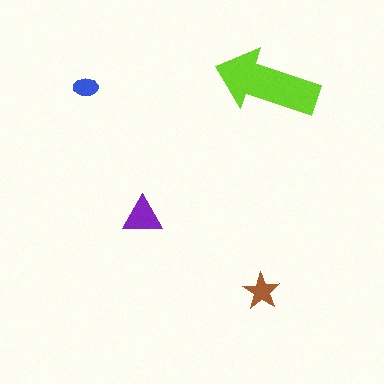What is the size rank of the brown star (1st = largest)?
3rd.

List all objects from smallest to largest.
The blue ellipse, the brown star, the purple triangle, the lime arrow.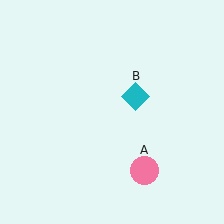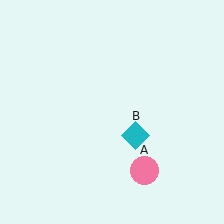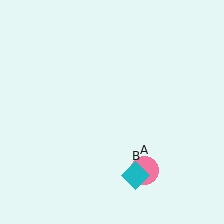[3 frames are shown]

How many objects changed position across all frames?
1 object changed position: cyan diamond (object B).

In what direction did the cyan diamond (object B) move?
The cyan diamond (object B) moved down.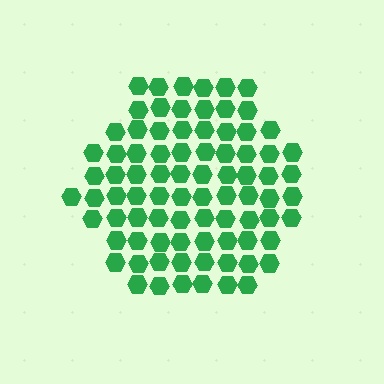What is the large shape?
The large shape is a hexagon.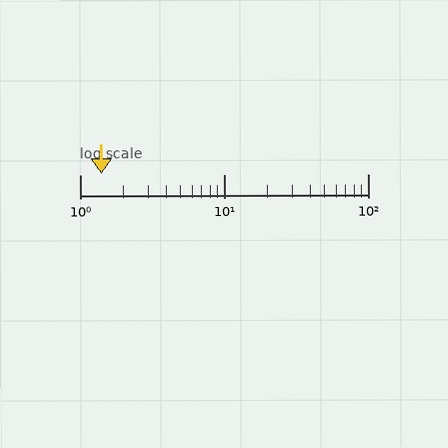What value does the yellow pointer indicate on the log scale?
The pointer indicates approximately 1.4.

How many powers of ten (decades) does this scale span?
The scale spans 2 decades, from 1 to 100.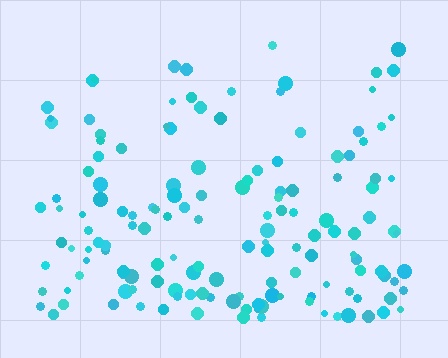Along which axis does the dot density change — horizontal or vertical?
Vertical.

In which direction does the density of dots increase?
From top to bottom, with the bottom side densest.